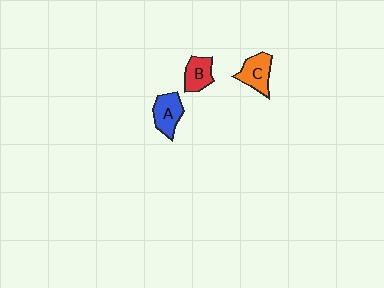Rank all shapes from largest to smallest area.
From largest to smallest: C (orange), A (blue), B (red).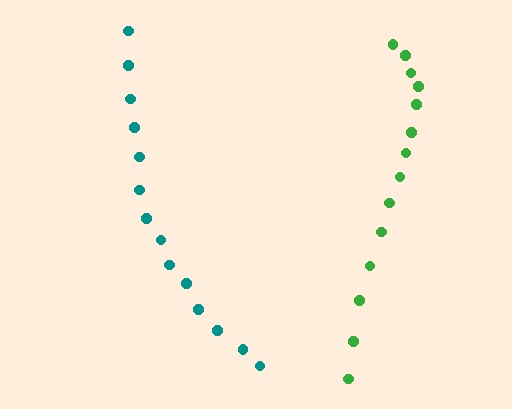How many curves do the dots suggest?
There are 2 distinct paths.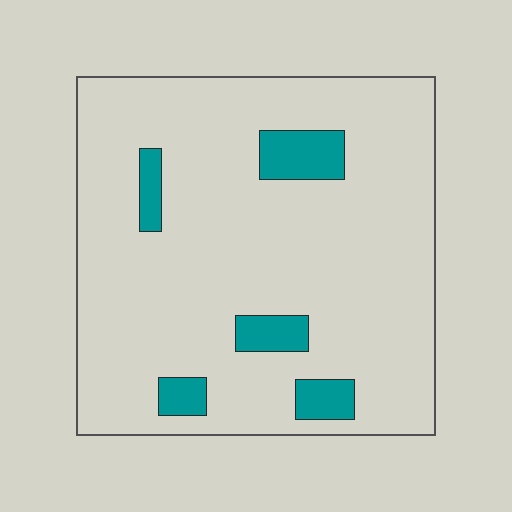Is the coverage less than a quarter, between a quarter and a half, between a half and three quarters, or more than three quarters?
Less than a quarter.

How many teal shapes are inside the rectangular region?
5.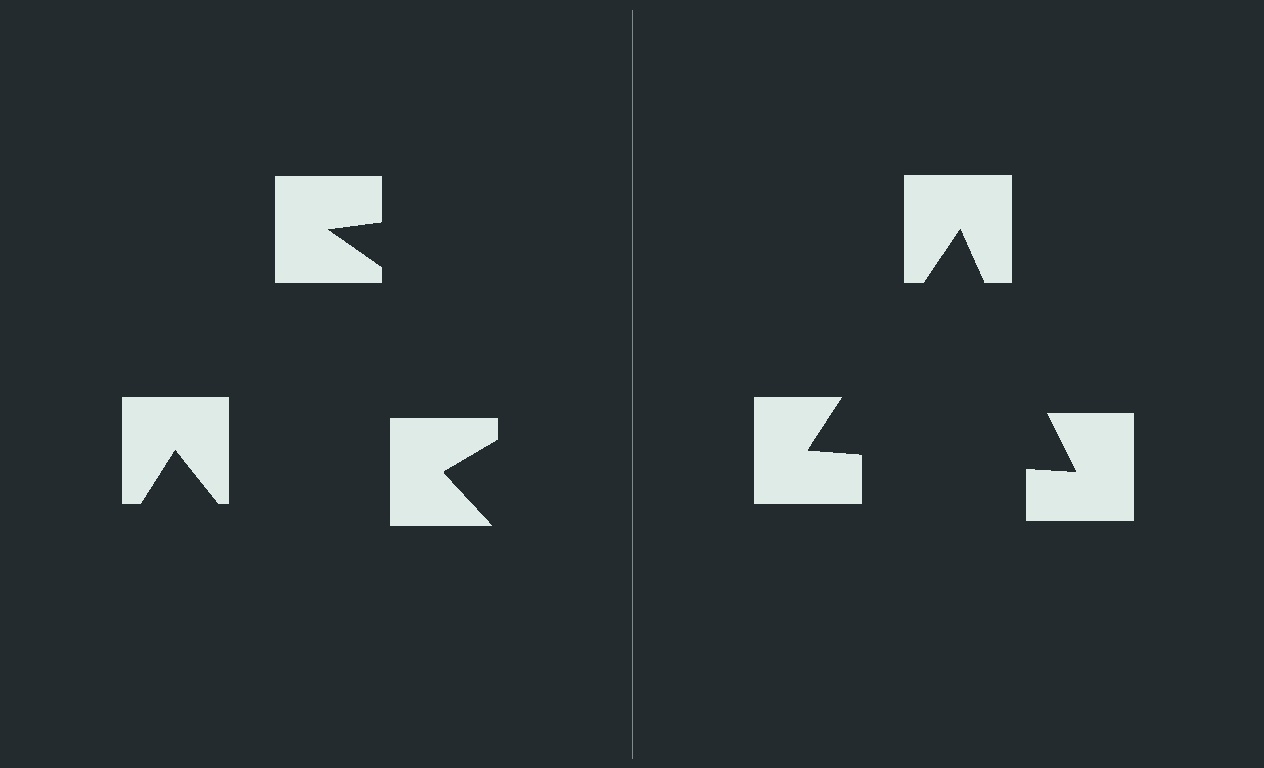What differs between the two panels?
The notched squares are positioned identically on both sides; only the wedge orientations differ. On the right they align to a triangle; on the left they are misaligned.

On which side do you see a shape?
An illusory triangle appears on the right side. On the left side the wedge cuts are rotated, so no coherent shape forms.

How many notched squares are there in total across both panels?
6 — 3 on each side.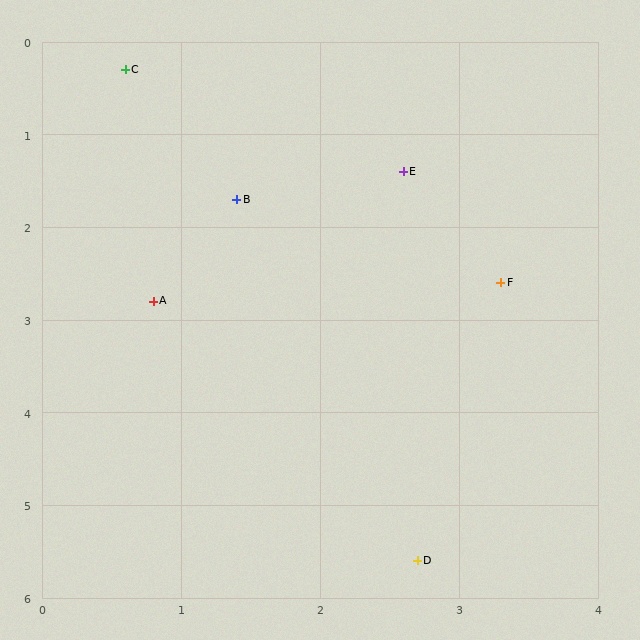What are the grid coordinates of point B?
Point B is at approximately (1.4, 1.7).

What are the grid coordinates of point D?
Point D is at approximately (2.7, 5.6).